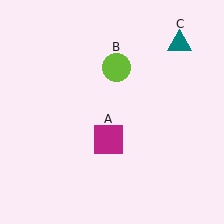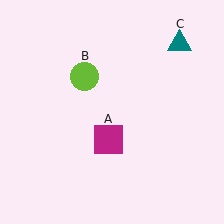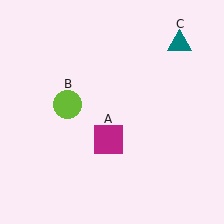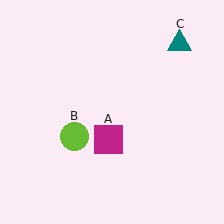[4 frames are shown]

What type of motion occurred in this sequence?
The lime circle (object B) rotated counterclockwise around the center of the scene.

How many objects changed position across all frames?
1 object changed position: lime circle (object B).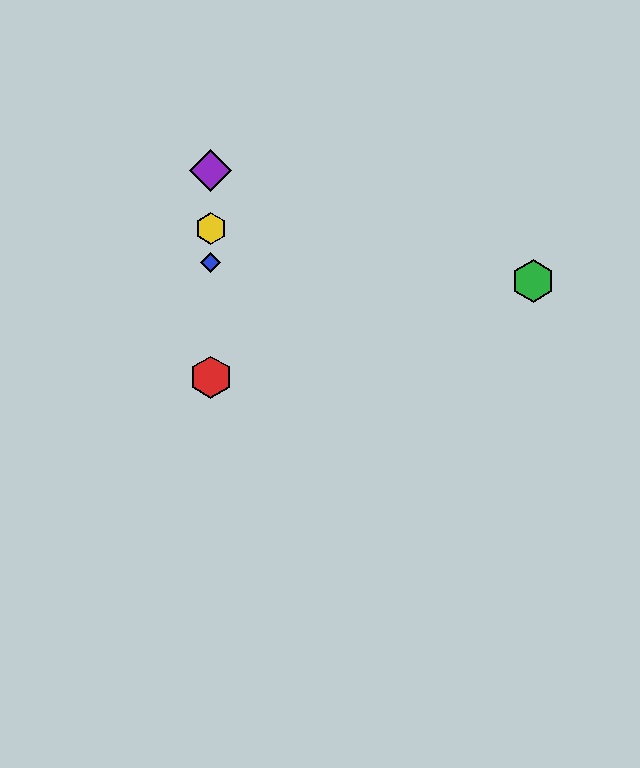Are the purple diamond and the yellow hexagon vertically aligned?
Yes, both are at x≈211.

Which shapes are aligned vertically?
The red hexagon, the blue diamond, the yellow hexagon, the purple diamond are aligned vertically.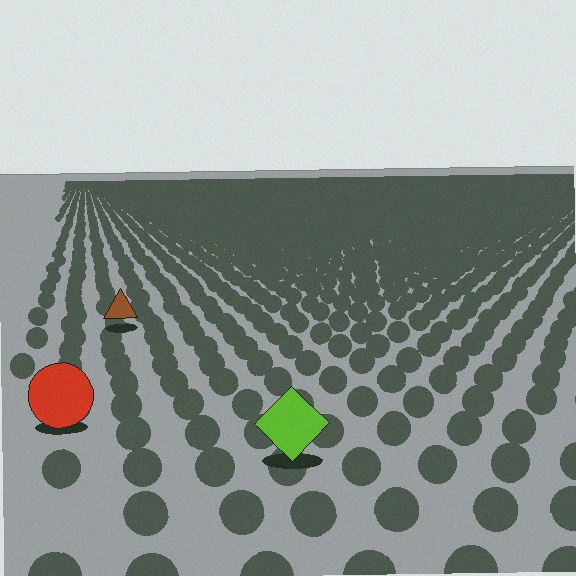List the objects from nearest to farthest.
From nearest to farthest: the lime diamond, the red circle, the brown triangle.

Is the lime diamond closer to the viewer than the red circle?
Yes. The lime diamond is closer — you can tell from the texture gradient: the ground texture is coarser near it.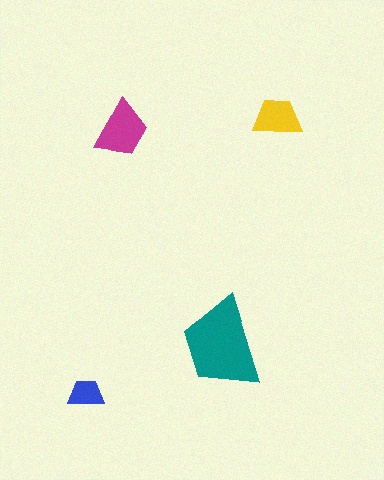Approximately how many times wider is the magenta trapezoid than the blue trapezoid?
About 1.5 times wider.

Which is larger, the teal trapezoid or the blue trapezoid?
The teal one.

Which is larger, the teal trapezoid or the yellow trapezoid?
The teal one.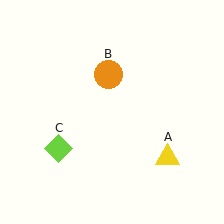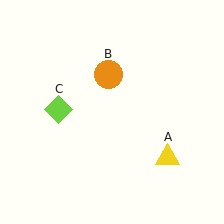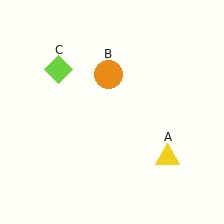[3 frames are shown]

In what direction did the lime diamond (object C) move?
The lime diamond (object C) moved up.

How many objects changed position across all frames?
1 object changed position: lime diamond (object C).